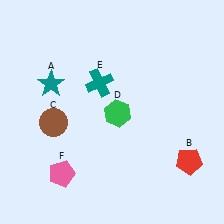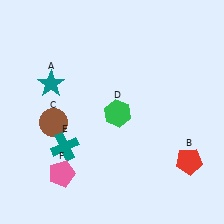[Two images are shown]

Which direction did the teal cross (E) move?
The teal cross (E) moved down.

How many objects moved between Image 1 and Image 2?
1 object moved between the two images.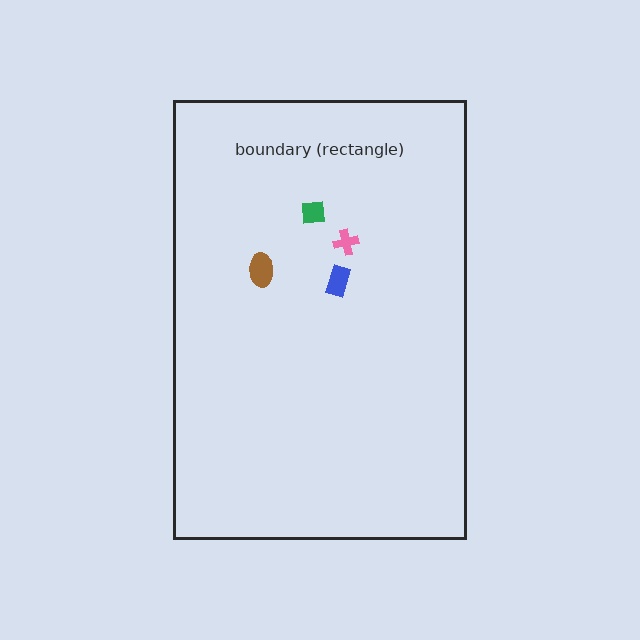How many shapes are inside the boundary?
4 inside, 0 outside.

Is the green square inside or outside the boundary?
Inside.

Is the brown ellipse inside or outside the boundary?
Inside.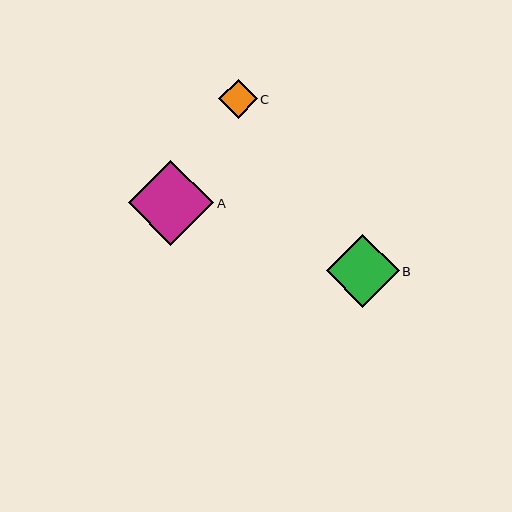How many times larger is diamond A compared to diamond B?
Diamond A is approximately 1.2 times the size of diamond B.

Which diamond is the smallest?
Diamond C is the smallest with a size of approximately 38 pixels.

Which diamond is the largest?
Diamond A is the largest with a size of approximately 85 pixels.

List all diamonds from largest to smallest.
From largest to smallest: A, B, C.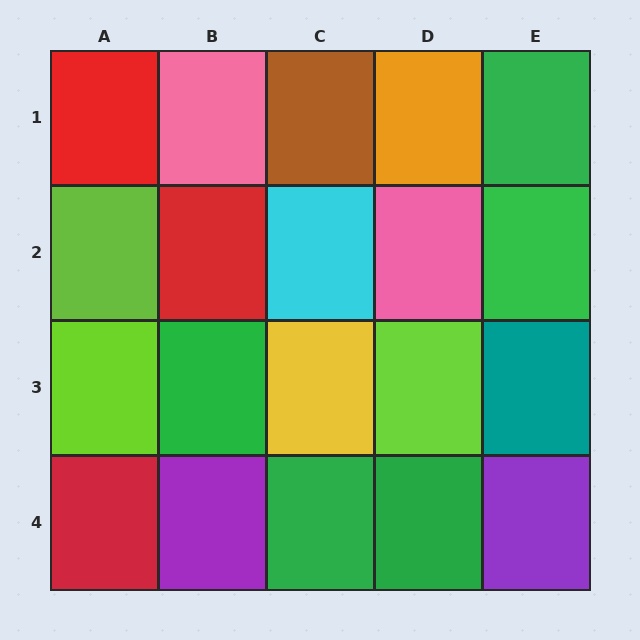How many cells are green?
5 cells are green.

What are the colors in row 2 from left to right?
Lime, red, cyan, pink, green.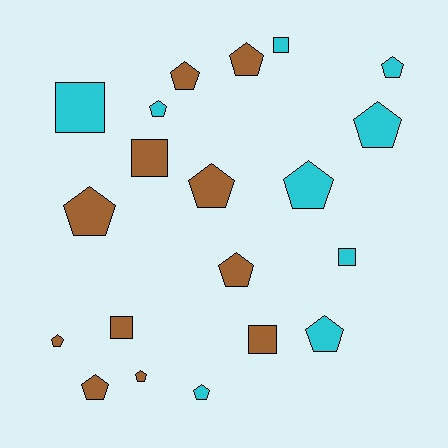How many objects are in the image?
There are 20 objects.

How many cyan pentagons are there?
There are 6 cyan pentagons.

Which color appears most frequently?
Brown, with 11 objects.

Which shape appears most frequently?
Pentagon, with 14 objects.